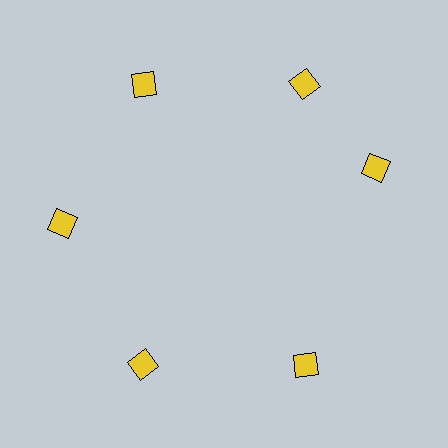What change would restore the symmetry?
The symmetry would be restored by rotating it back into even spacing with its neighbors so that all 6 diamonds sit at equal angles and equal distance from the center.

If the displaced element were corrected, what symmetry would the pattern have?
It would have 6-fold rotational symmetry — the pattern would map onto itself every 60 degrees.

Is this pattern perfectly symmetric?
No. The 6 yellow diamonds are arranged in a ring, but one element near the 3 o'clock position is rotated out of alignment along the ring, breaking the 6-fold rotational symmetry.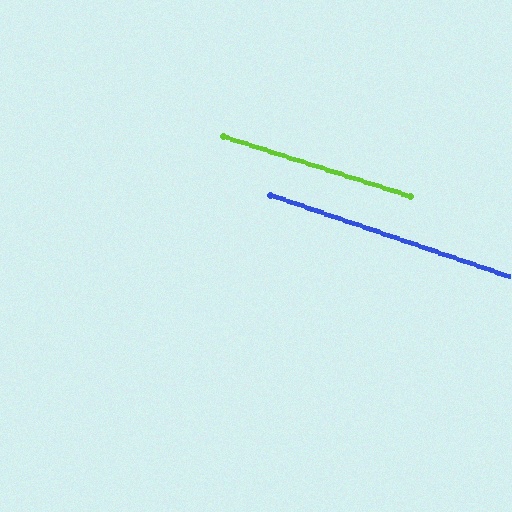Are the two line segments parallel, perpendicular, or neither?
Parallel — their directions differ by only 1.2°.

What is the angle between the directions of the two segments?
Approximately 1 degree.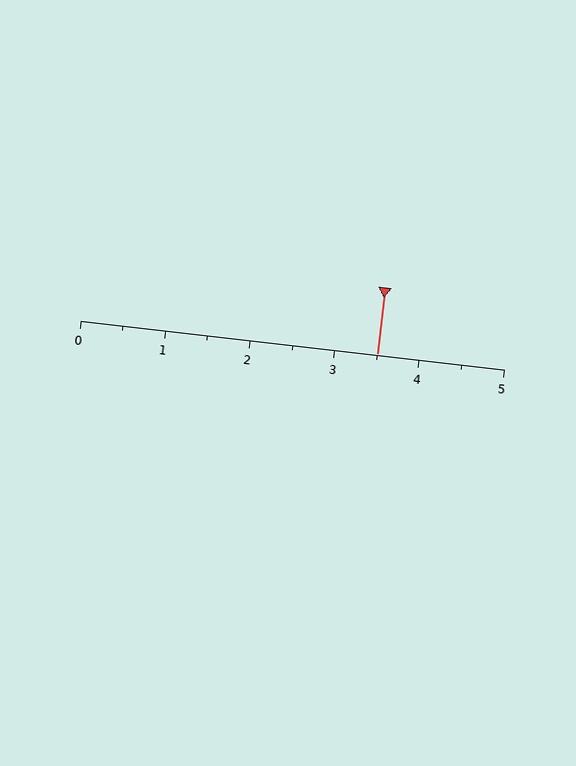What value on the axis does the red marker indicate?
The marker indicates approximately 3.5.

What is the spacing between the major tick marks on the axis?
The major ticks are spaced 1 apart.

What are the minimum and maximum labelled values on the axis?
The axis runs from 0 to 5.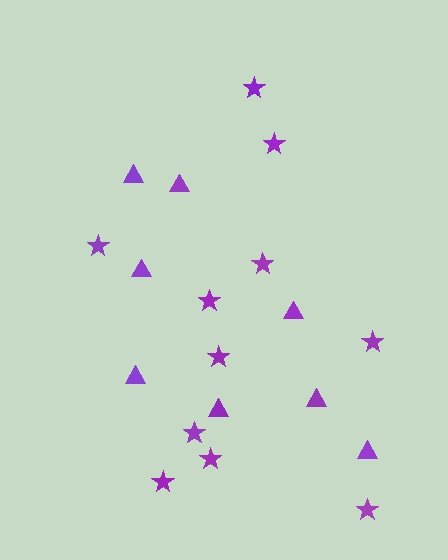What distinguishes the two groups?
There are 2 groups: one group of triangles (8) and one group of stars (11).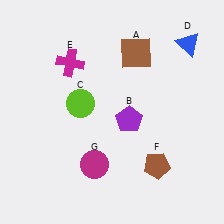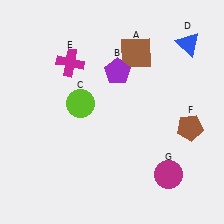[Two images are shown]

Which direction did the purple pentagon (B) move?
The purple pentagon (B) moved up.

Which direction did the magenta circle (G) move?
The magenta circle (G) moved right.